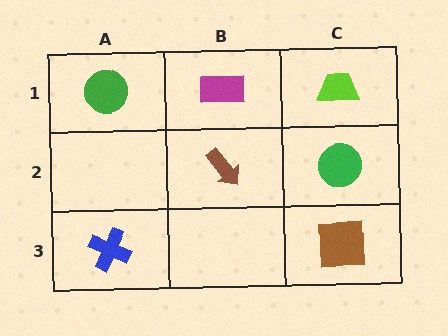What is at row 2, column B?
A brown arrow.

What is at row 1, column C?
A lime trapezoid.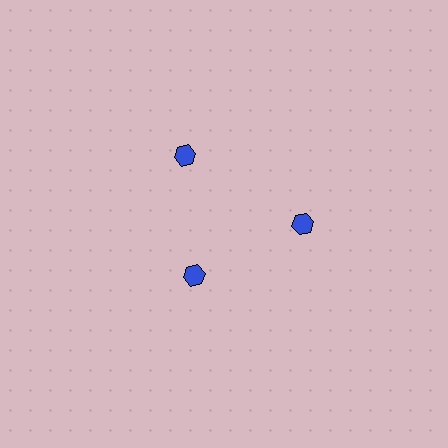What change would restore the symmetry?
The symmetry would be restored by moving it outward, back onto the ring so that all 3 hexagons sit at equal angles and equal distance from the center.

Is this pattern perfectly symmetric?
No. The 3 blue hexagons are arranged in a ring, but one element near the 7 o'clock position is pulled inward toward the center, breaking the 3-fold rotational symmetry.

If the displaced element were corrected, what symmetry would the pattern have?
It would have 3-fold rotational symmetry — the pattern would map onto itself every 120 degrees.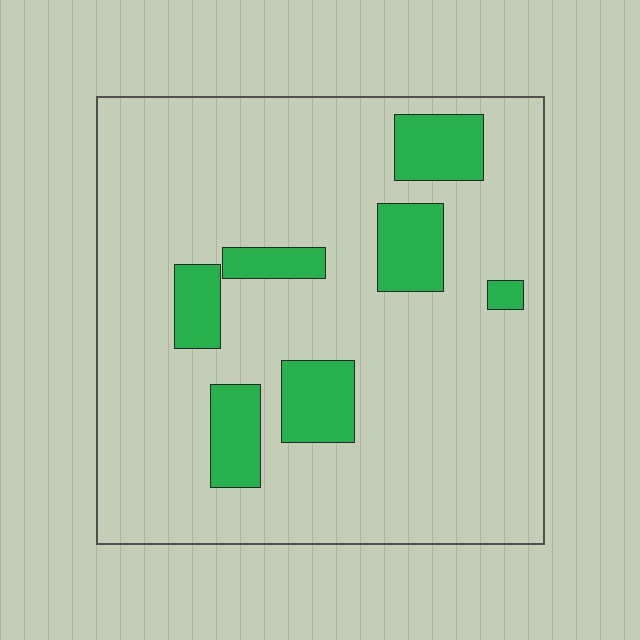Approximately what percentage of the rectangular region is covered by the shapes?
Approximately 15%.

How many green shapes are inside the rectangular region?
7.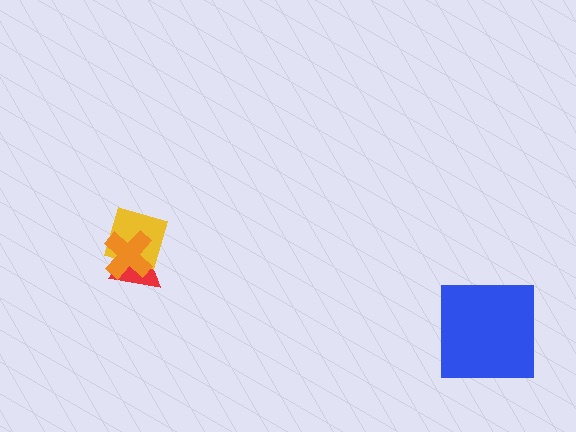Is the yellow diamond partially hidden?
Yes, it is partially covered by another shape.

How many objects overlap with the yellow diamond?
2 objects overlap with the yellow diamond.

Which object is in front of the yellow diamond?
The orange cross is in front of the yellow diamond.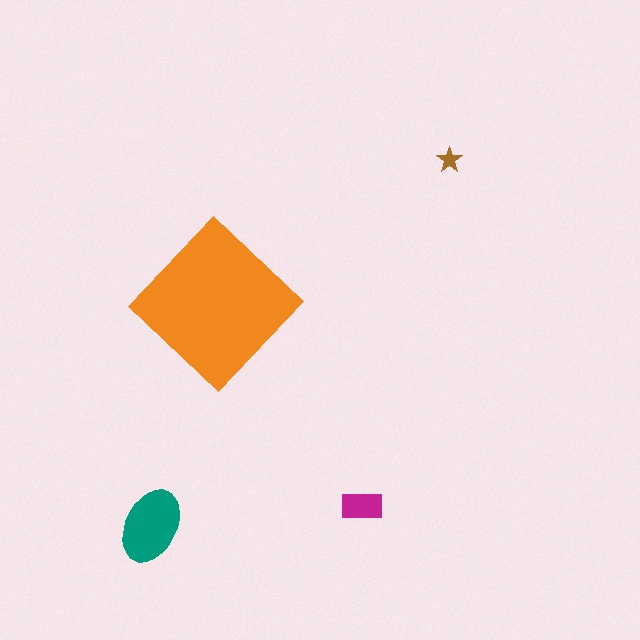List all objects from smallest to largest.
The brown star, the magenta rectangle, the teal ellipse, the orange diamond.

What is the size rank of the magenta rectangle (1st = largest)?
3rd.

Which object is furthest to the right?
The brown star is rightmost.